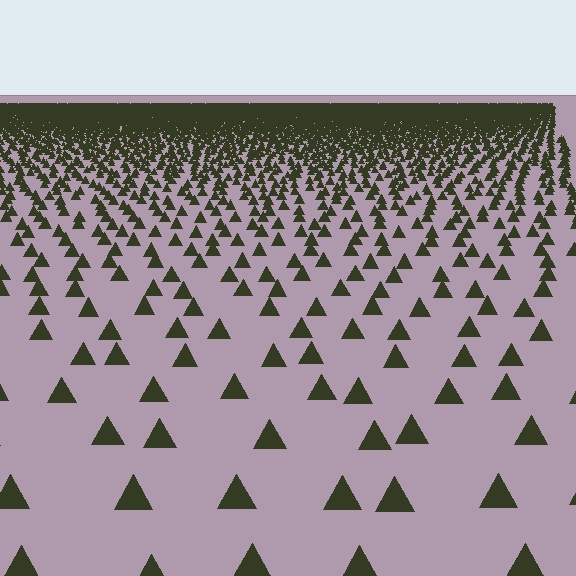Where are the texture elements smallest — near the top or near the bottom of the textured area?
Near the top.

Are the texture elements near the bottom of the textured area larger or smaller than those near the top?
Larger. Near the bottom, elements are closer to the viewer and appear at a bigger on-screen size.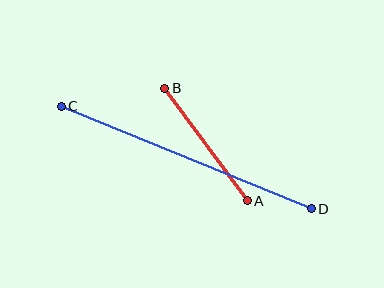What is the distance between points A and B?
The distance is approximately 139 pixels.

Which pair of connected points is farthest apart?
Points C and D are farthest apart.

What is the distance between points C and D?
The distance is approximately 271 pixels.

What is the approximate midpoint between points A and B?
The midpoint is at approximately (206, 145) pixels.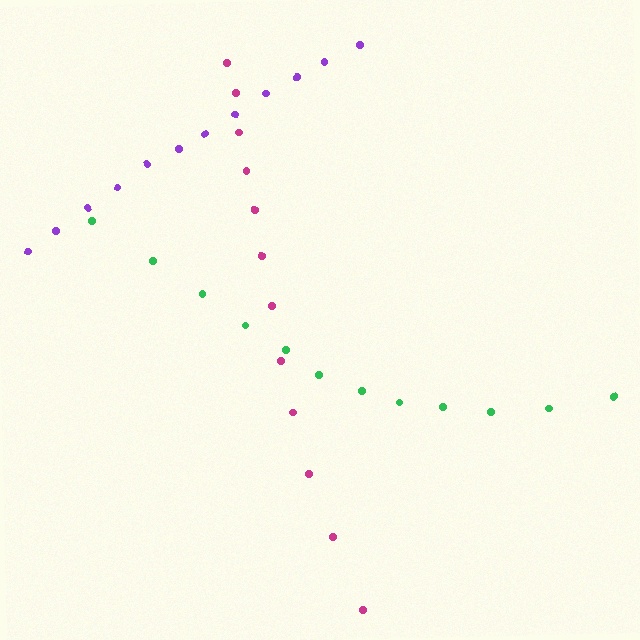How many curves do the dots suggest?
There are 3 distinct paths.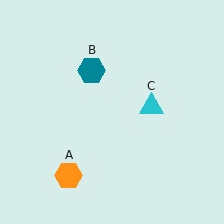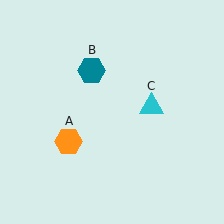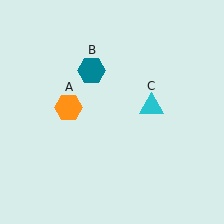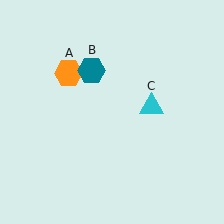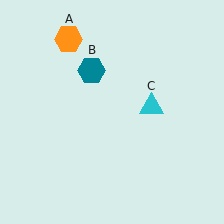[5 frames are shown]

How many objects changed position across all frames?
1 object changed position: orange hexagon (object A).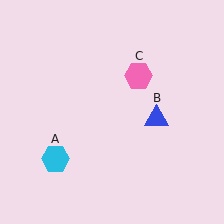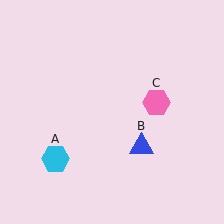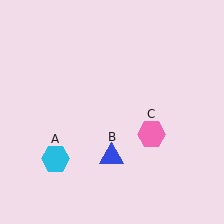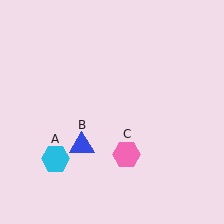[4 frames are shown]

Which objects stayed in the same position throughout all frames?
Cyan hexagon (object A) remained stationary.